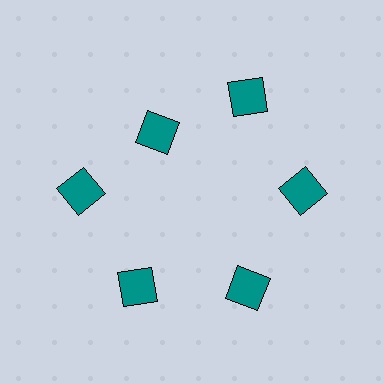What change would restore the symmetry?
The symmetry would be restored by moving it outward, back onto the ring so that all 6 squares sit at equal angles and equal distance from the center.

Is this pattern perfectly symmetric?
No. The 6 teal squares are arranged in a ring, but one element near the 11 o'clock position is pulled inward toward the center, breaking the 6-fold rotational symmetry.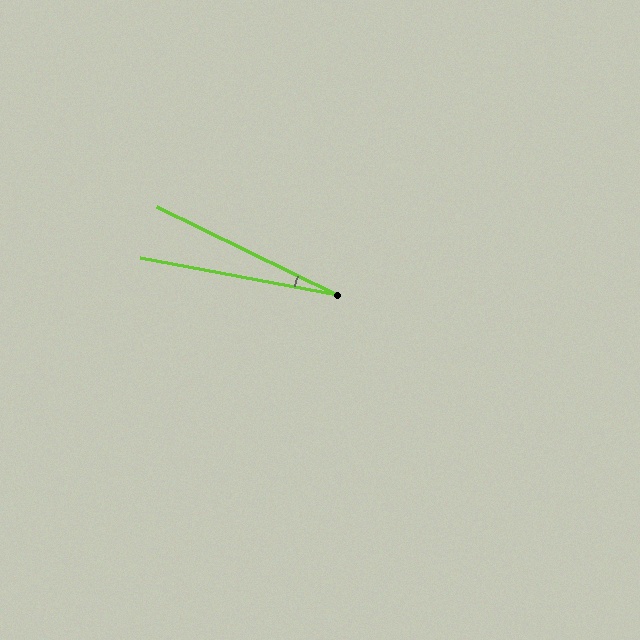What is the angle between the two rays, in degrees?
Approximately 15 degrees.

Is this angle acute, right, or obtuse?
It is acute.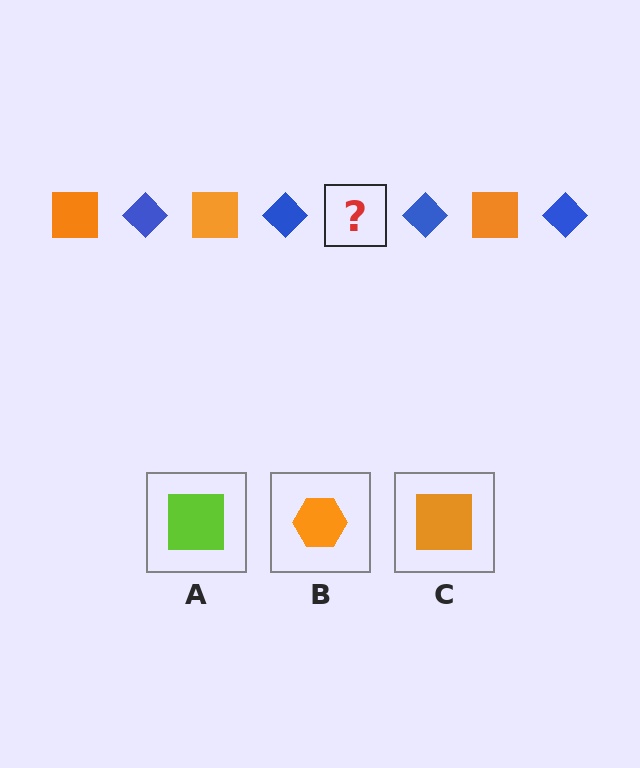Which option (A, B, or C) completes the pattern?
C.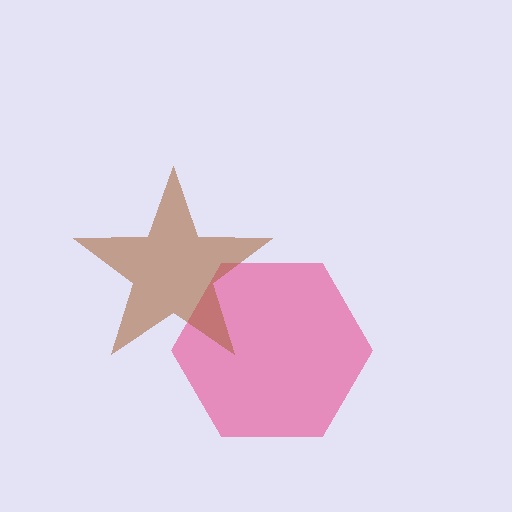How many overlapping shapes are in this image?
There are 2 overlapping shapes in the image.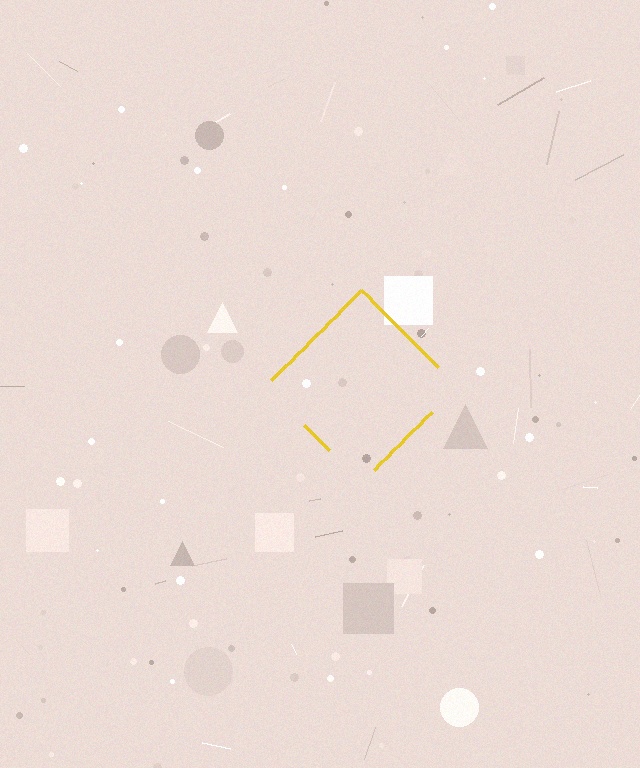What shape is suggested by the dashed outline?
The dashed outline suggests a diamond.